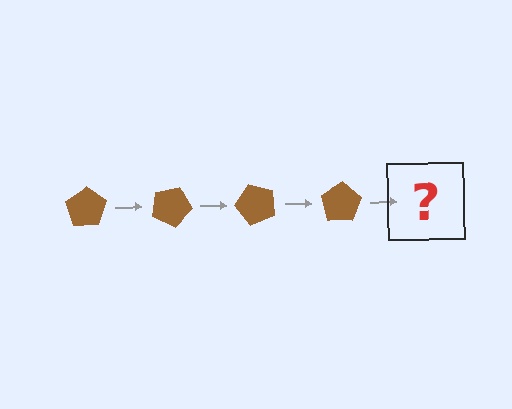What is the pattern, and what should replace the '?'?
The pattern is that the pentagon rotates 25 degrees each step. The '?' should be a brown pentagon rotated 100 degrees.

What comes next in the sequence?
The next element should be a brown pentagon rotated 100 degrees.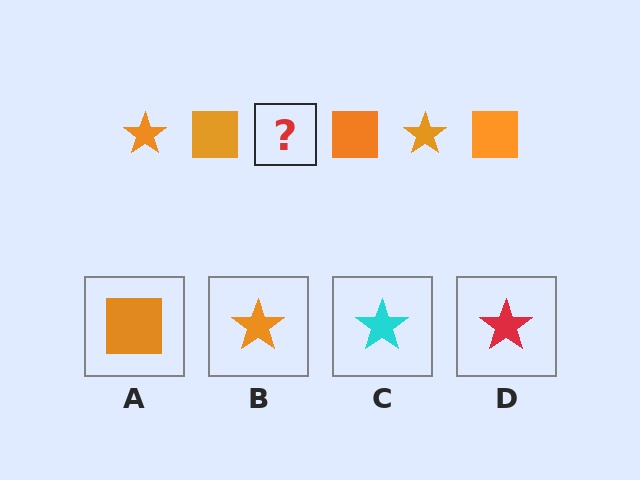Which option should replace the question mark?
Option B.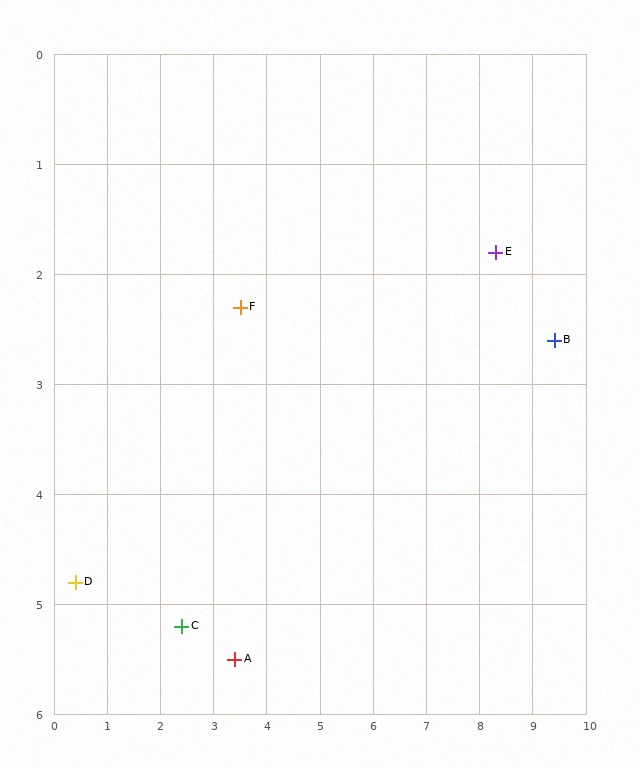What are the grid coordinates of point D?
Point D is at approximately (0.4, 4.8).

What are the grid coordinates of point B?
Point B is at approximately (9.4, 2.6).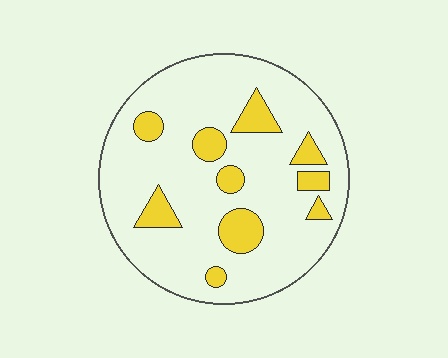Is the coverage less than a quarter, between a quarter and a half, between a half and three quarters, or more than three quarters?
Less than a quarter.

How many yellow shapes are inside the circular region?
10.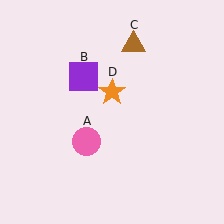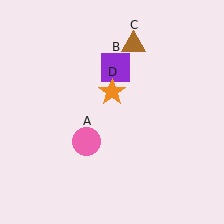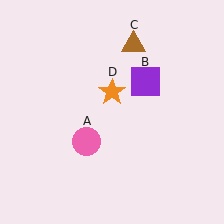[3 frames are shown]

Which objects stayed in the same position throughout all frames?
Pink circle (object A) and brown triangle (object C) and orange star (object D) remained stationary.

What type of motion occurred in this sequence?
The purple square (object B) rotated clockwise around the center of the scene.